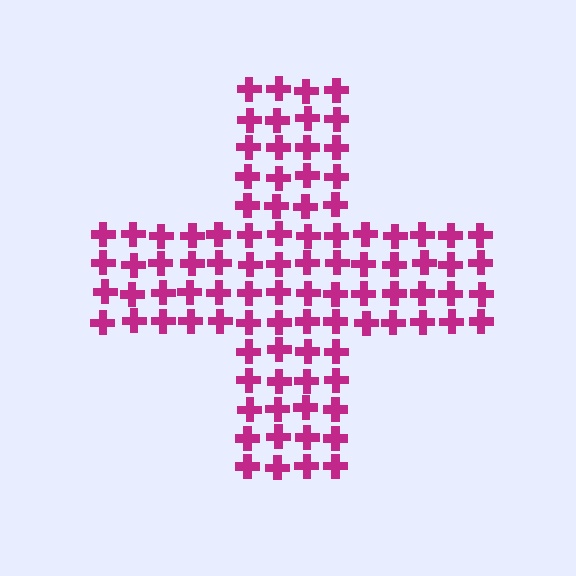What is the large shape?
The large shape is a cross.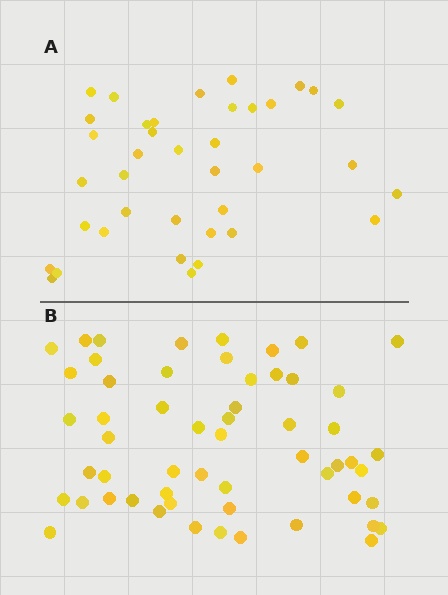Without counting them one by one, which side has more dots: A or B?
Region B (the bottom region) has more dots.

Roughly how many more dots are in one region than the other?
Region B has approximately 20 more dots than region A.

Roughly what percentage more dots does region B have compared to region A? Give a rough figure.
About 45% more.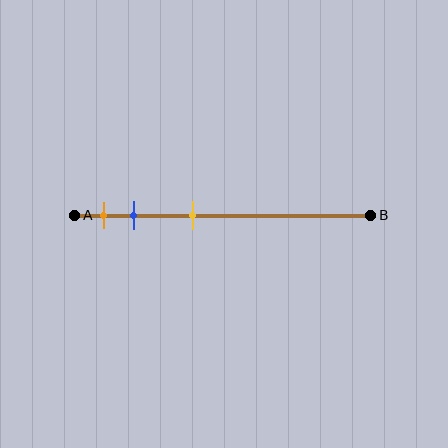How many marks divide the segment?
There are 3 marks dividing the segment.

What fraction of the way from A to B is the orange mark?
The orange mark is approximately 10% (0.1) of the way from A to B.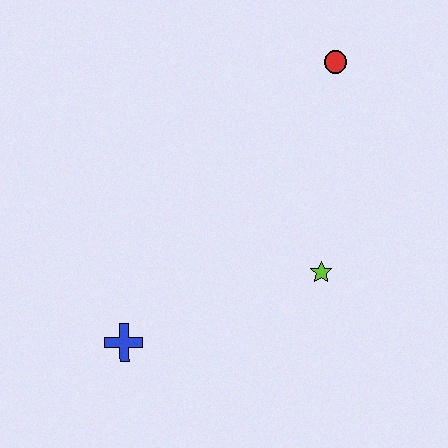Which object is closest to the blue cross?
The lime star is closest to the blue cross.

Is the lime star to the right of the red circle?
No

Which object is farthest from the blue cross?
The red circle is farthest from the blue cross.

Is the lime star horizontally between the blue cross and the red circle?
Yes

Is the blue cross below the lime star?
Yes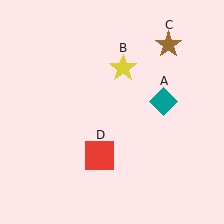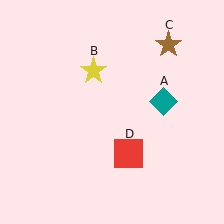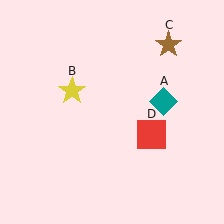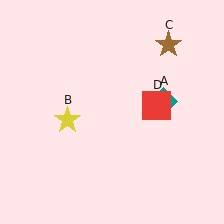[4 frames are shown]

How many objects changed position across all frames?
2 objects changed position: yellow star (object B), red square (object D).